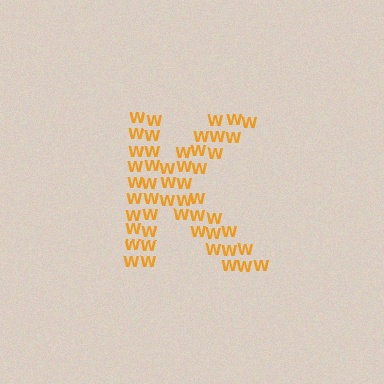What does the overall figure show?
The overall figure shows the letter K.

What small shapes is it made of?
It is made of small letter W's.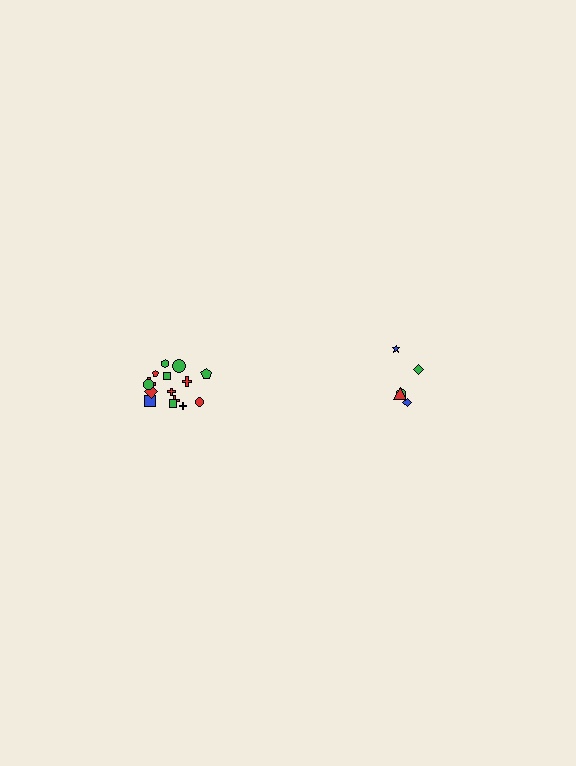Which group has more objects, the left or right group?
The left group.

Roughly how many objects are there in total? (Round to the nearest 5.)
Roughly 20 objects in total.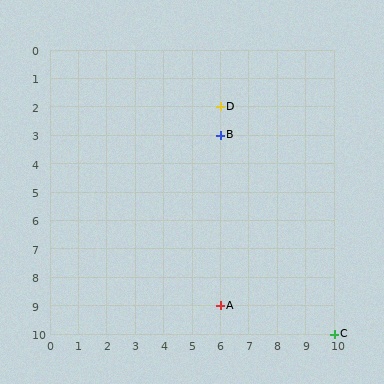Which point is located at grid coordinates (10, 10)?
Point C is at (10, 10).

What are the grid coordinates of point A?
Point A is at grid coordinates (6, 9).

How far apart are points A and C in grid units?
Points A and C are 4 columns and 1 row apart (about 4.1 grid units diagonally).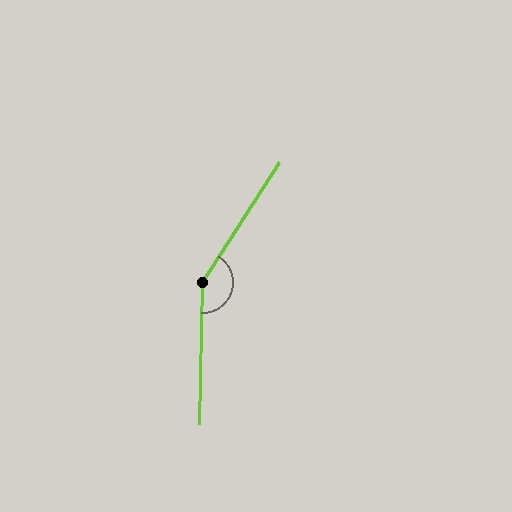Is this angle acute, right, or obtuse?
It is obtuse.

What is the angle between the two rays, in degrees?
Approximately 149 degrees.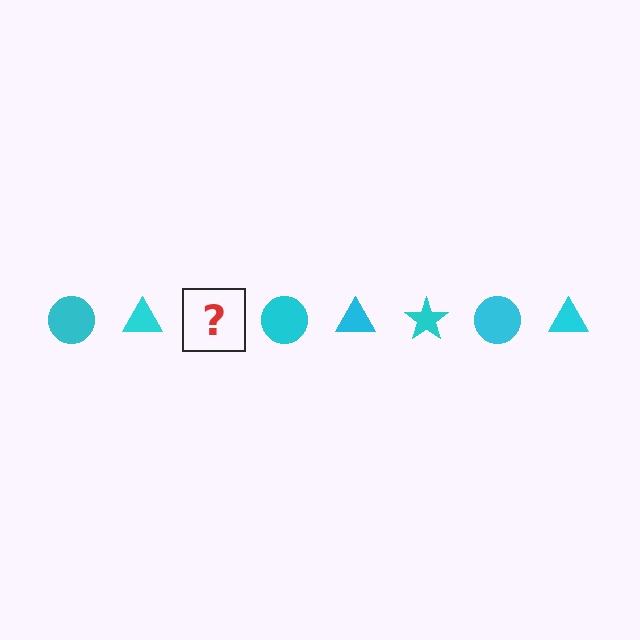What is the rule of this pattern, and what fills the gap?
The rule is that the pattern cycles through circle, triangle, star shapes in cyan. The gap should be filled with a cyan star.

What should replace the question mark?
The question mark should be replaced with a cyan star.